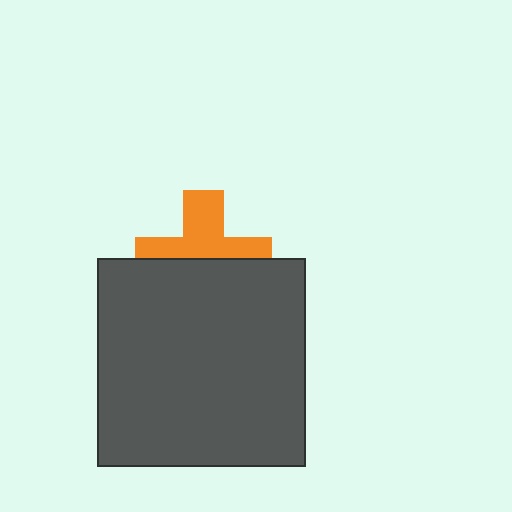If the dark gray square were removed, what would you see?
You would see the complete orange cross.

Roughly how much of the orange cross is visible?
About half of it is visible (roughly 49%).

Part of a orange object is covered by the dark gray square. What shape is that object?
It is a cross.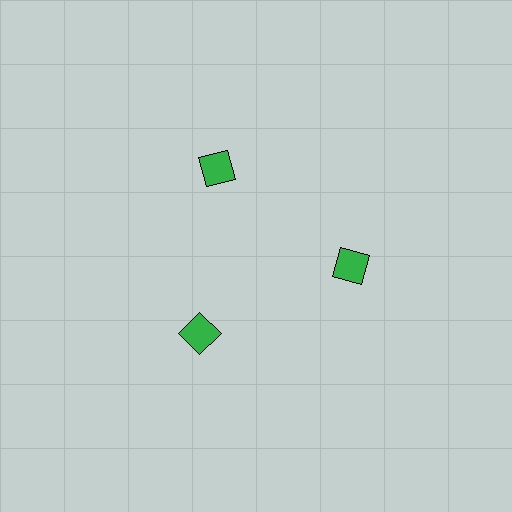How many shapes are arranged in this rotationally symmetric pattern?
There are 3 shapes, arranged in 3 groups of 1.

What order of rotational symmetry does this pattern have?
This pattern has 3-fold rotational symmetry.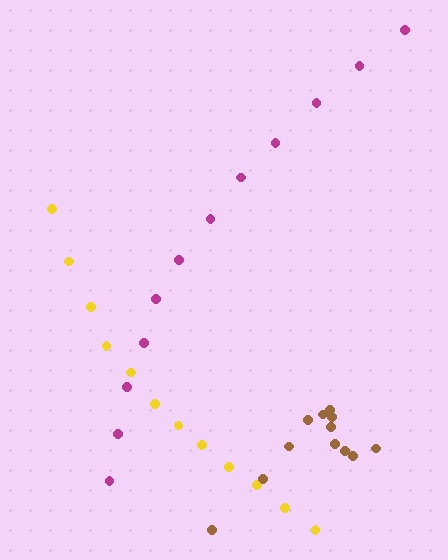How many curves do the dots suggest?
There are 3 distinct paths.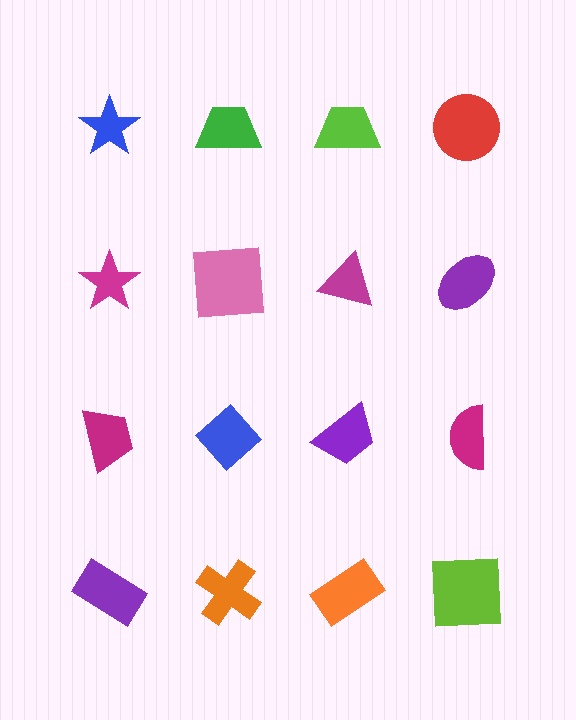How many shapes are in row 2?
4 shapes.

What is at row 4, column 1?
A purple rectangle.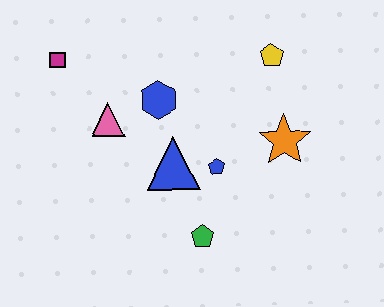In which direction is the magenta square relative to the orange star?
The magenta square is to the left of the orange star.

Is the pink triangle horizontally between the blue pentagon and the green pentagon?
No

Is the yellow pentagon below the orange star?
No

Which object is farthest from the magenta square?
The orange star is farthest from the magenta square.